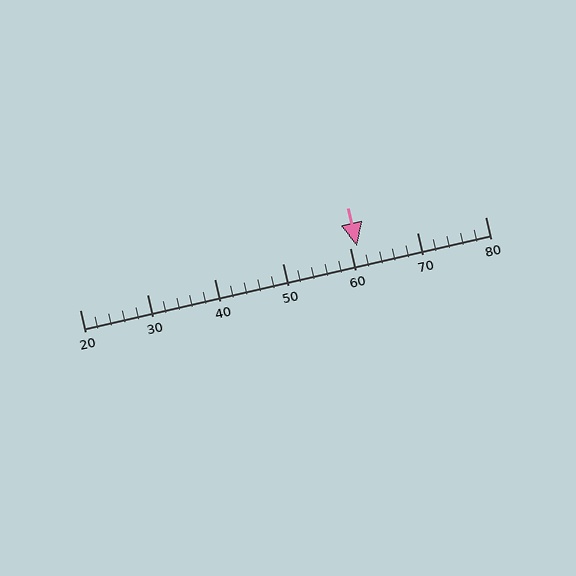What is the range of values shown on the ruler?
The ruler shows values from 20 to 80.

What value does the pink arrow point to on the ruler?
The pink arrow points to approximately 61.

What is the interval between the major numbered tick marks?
The major tick marks are spaced 10 units apart.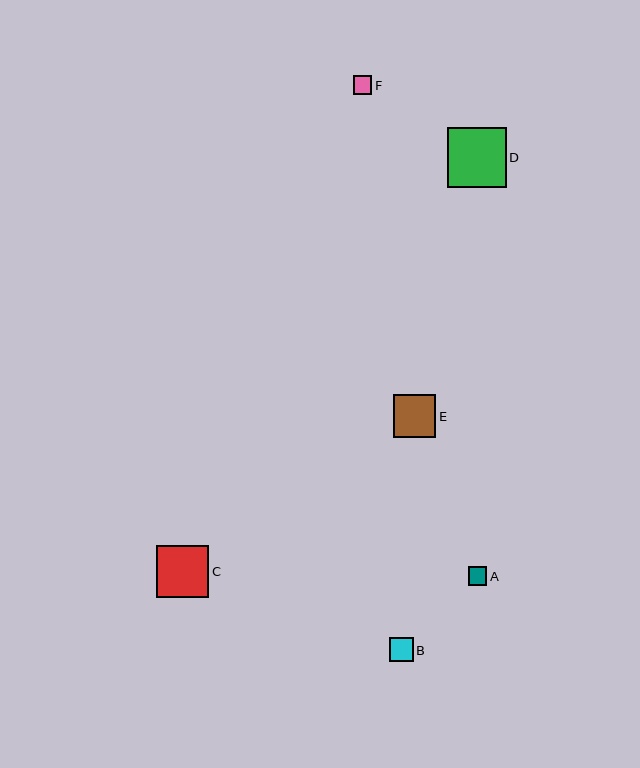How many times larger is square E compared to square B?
Square E is approximately 1.8 times the size of square B.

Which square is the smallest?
Square F is the smallest with a size of approximately 18 pixels.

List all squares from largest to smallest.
From largest to smallest: D, C, E, B, A, F.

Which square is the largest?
Square D is the largest with a size of approximately 59 pixels.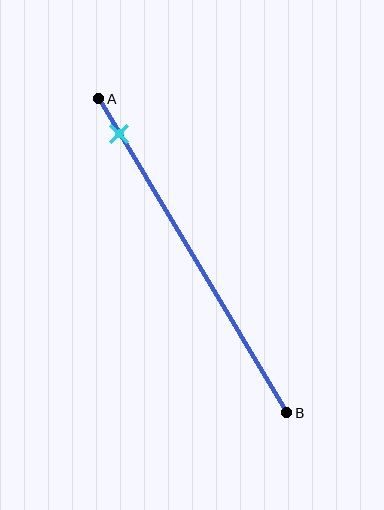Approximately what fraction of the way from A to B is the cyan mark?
The cyan mark is approximately 10% of the way from A to B.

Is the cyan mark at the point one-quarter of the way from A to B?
No, the mark is at about 10% from A, not at the 25% one-quarter point.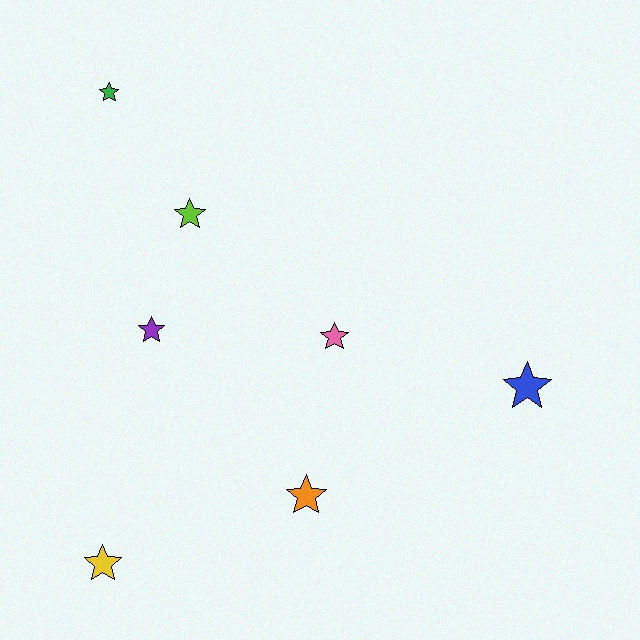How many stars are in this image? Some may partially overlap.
There are 7 stars.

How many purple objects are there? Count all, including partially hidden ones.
There is 1 purple object.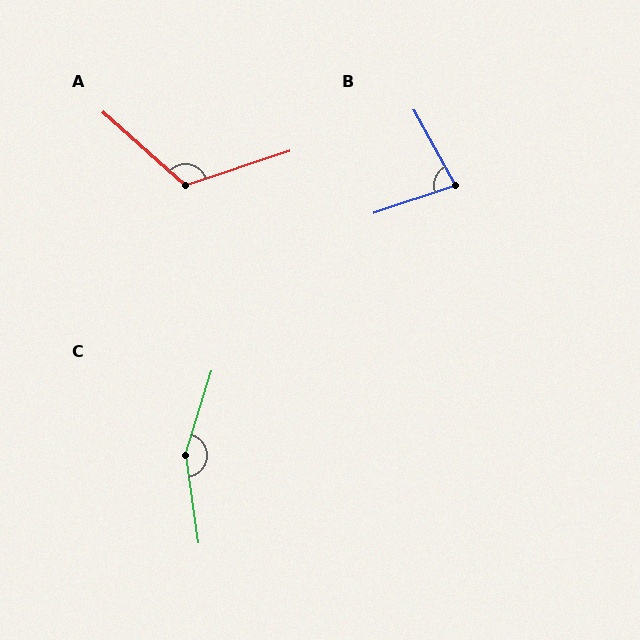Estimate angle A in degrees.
Approximately 120 degrees.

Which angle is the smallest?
B, at approximately 80 degrees.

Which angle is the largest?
C, at approximately 154 degrees.